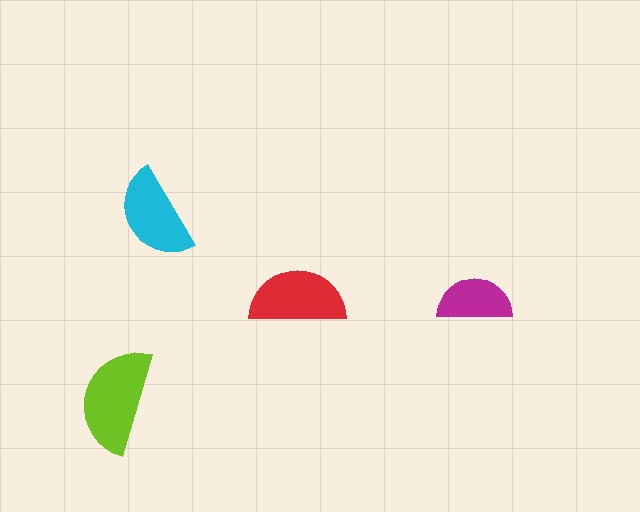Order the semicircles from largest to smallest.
the lime one, the red one, the cyan one, the magenta one.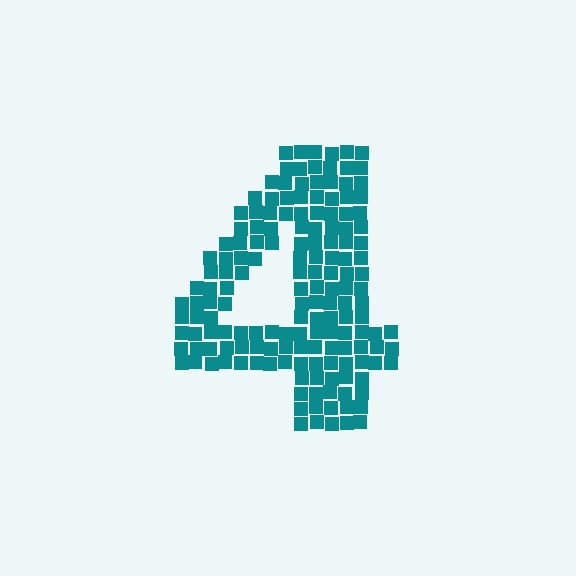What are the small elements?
The small elements are squares.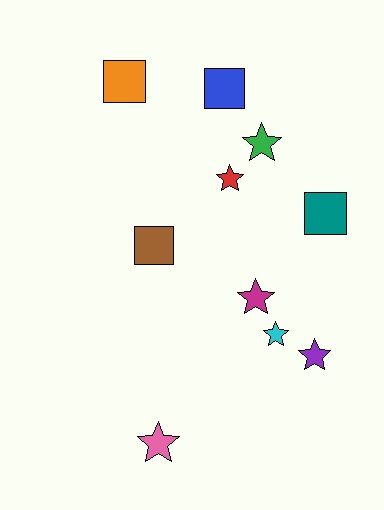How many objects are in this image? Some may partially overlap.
There are 10 objects.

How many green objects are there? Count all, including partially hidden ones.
There is 1 green object.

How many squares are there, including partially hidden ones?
There are 4 squares.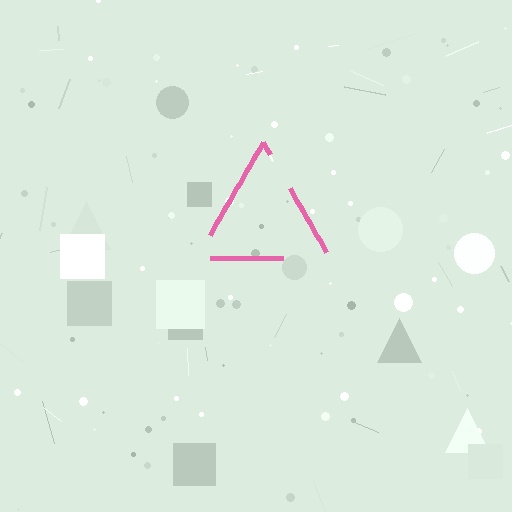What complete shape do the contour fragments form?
The contour fragments form a triangle.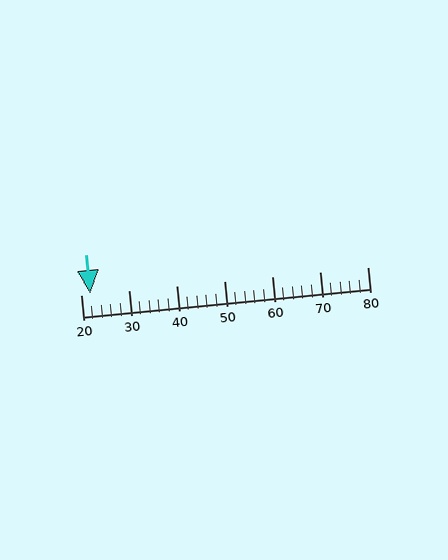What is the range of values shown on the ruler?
The ruler shows values from 20 to 80.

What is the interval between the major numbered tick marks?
The major tick marks are spaced 10 units apart.